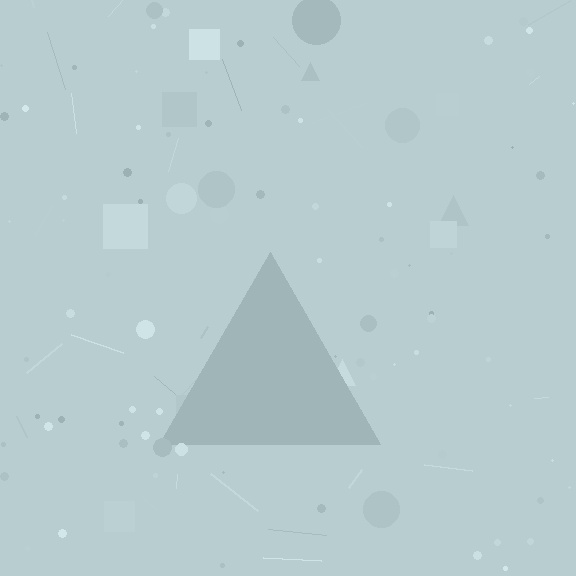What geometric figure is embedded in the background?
A triangle is embedded in the background.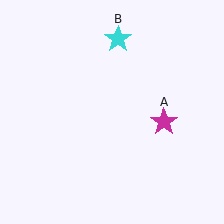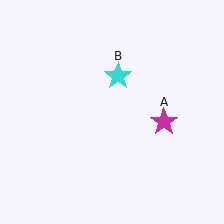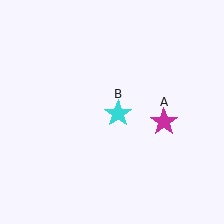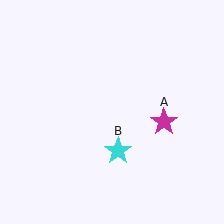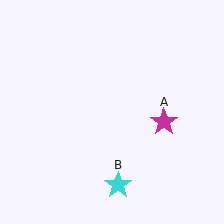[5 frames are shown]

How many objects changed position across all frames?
1 object changed position: cyan star (object B).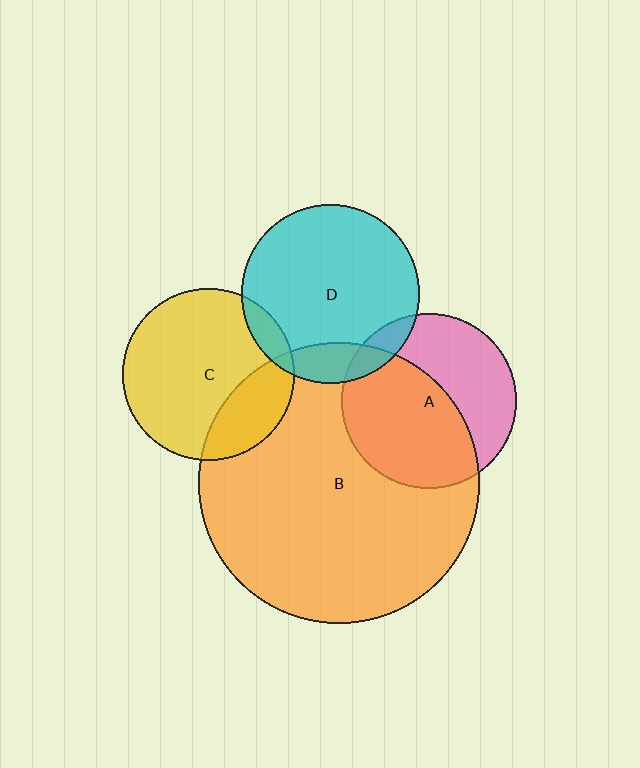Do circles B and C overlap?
Yes.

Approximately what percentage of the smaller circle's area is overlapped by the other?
Approximately 25%.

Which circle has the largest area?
Circle B (orange).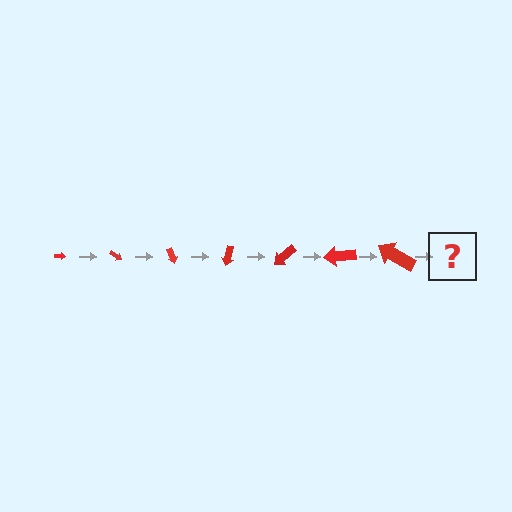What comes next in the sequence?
The next element should be an arrow, larger than the previous one and rotated 245 degrees from the start.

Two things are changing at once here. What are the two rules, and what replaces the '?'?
The two rules are that the arrow grows larger each step and it rotates 35 degrees each step. The '?' should be an arrow, larger than the previous one and rotated 245 degrees from the start.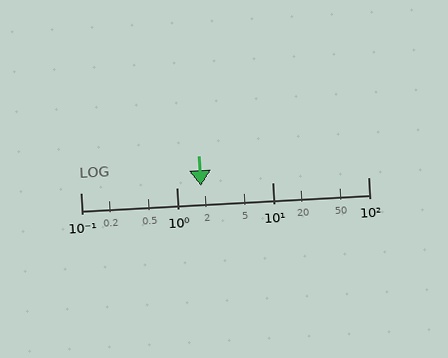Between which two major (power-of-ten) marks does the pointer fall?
The pointer is between 1 and 10.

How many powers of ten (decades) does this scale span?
The scale spans 3 decades, from 0.1 to 100.